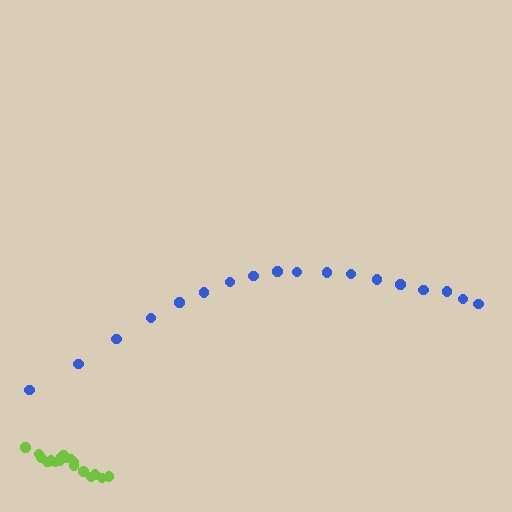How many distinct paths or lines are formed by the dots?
There are 2 distinct paths.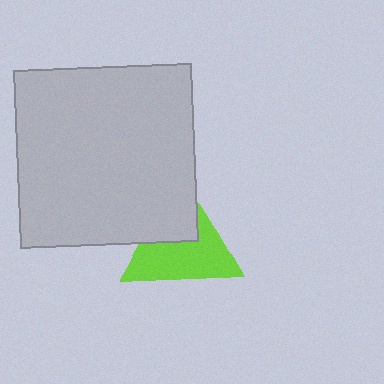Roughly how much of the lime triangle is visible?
About half of it is visible (roughly 63%).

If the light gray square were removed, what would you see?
You would see the complete lime triangle.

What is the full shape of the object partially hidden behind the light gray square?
The partially hidden object is a lime triangle.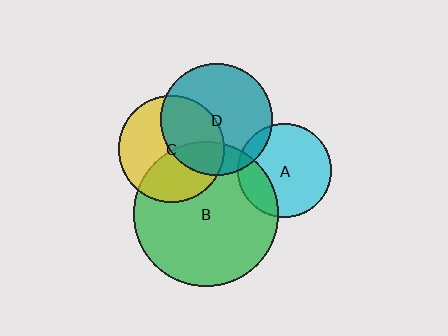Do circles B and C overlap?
Yes.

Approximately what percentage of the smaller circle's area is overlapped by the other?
Approximately 40%.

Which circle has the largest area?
Circle B (green).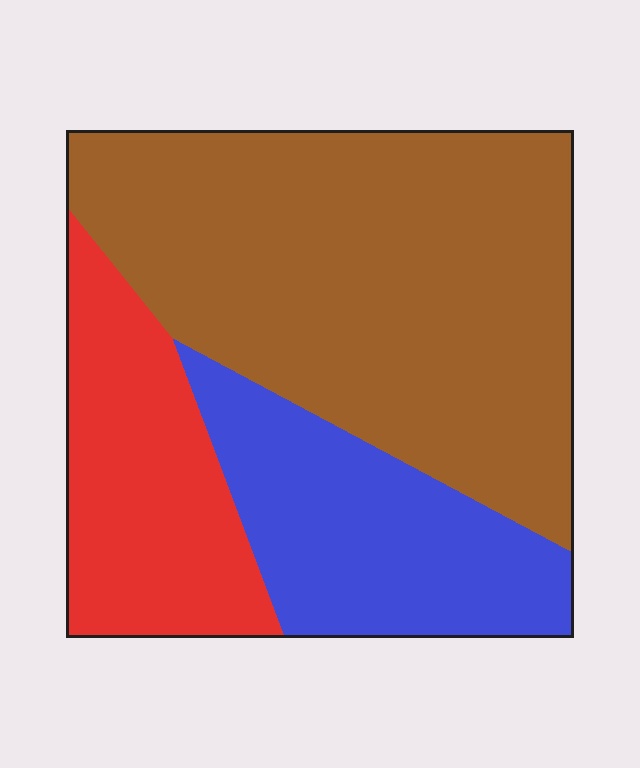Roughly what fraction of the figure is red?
Red covers 22% of the figure.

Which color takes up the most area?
Brown, at roughly 55%.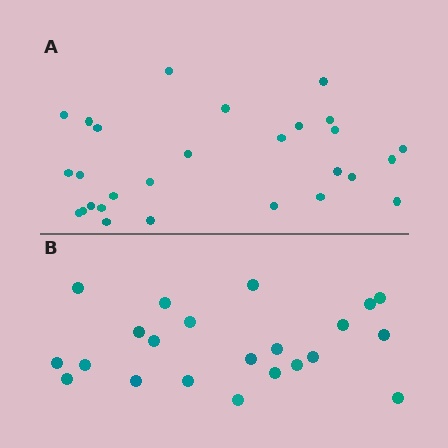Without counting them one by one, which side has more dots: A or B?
Region A (the top region) has more dots.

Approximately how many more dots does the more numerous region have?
Region A has about 6 more dots than region B.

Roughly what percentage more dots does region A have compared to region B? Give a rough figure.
About 25% more.